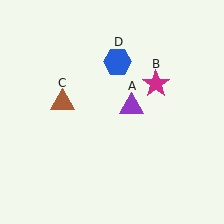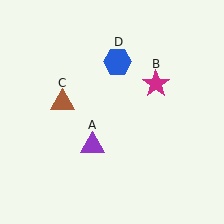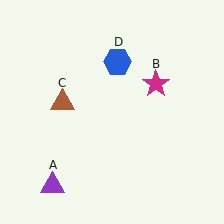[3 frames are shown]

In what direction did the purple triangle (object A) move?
The purple triangle (object A) moved down and to the left.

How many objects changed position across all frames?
1 object changed position: purple triangle (object A).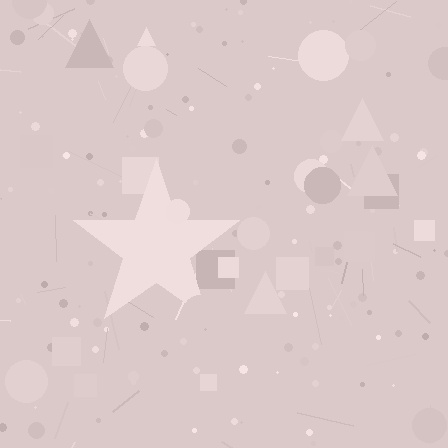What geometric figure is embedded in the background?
A star is embedded in the background.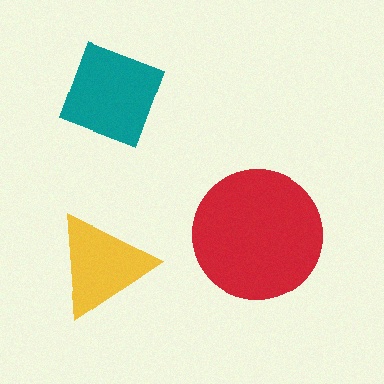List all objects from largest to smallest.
The red circle, the teal square, the yellow triangle.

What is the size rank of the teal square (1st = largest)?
2nd.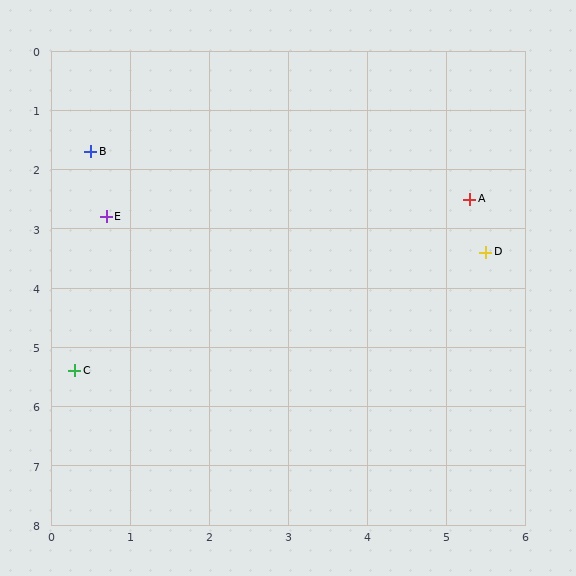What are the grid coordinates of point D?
Point D is at approximately (5.5, 3.4).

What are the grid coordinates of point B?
Point B is at approximately (0.5, 1.7).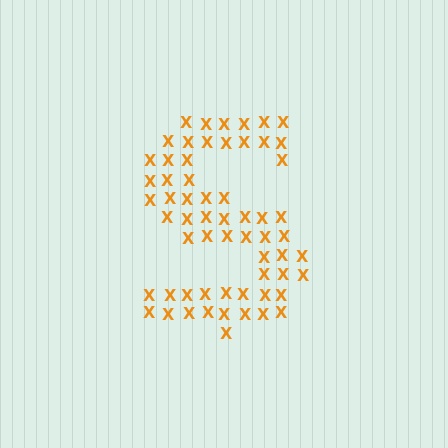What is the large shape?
The large shape is the letter S.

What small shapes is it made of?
It is made of small letter X's.